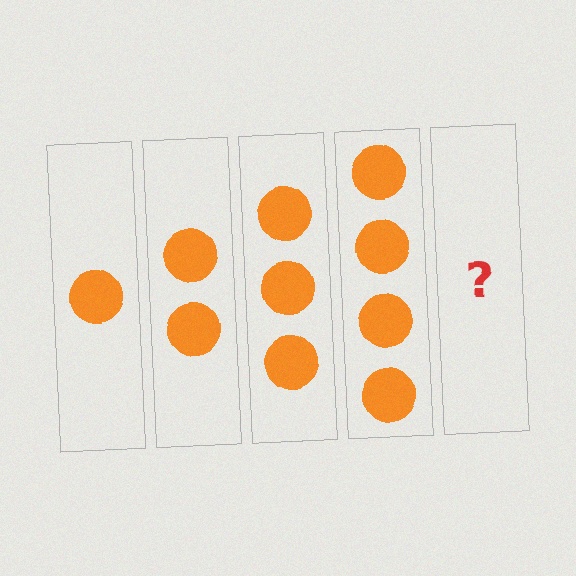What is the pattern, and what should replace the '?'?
The pattern is that each step adds one more circle. The '?' should be 5 circles.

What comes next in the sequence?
The next element should be 5 circles.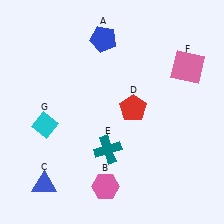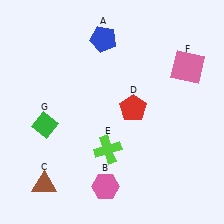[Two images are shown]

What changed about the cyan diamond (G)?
In Image 1, G is cyan. In Image 2, it changed to green.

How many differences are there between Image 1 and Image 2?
There are 3 differences between the two images.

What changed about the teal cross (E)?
In Image 1, E is teal. In Image 2, it changed to lime.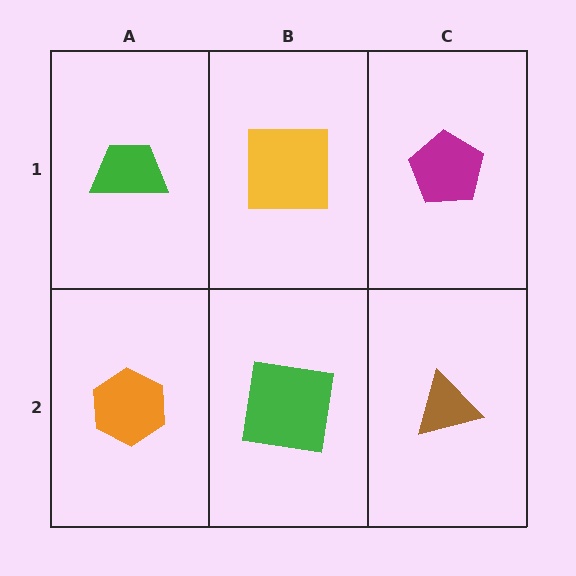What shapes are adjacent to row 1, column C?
A brown triangle (row 2, column C), a yellow square (row 1, column B).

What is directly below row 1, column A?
An orange hexagon.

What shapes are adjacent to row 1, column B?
A green square (row 2, column B), a green trapezoid (row 1, column A), a magenta pentagon (row 1, column C).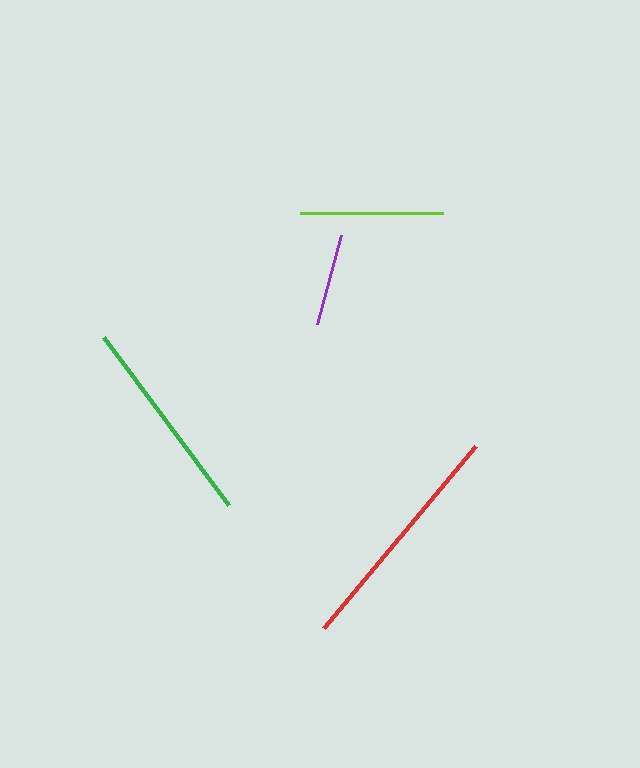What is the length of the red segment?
The red segment is approximately 237 pixels long.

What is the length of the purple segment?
The purple segment is approximately 92 pixels long.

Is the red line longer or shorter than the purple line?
The red line is longer than the purple line.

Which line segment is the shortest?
The purple line is the shortest at approximately 92 pixels.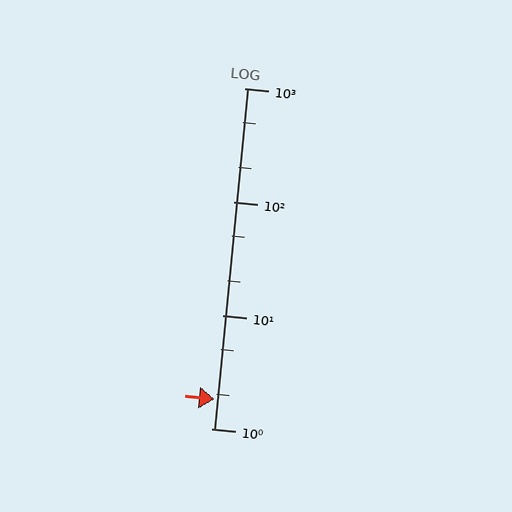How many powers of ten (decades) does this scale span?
The scale spans 3 decades, from 1 to 1000.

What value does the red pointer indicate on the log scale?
The pointer indicates approximately 1.8.